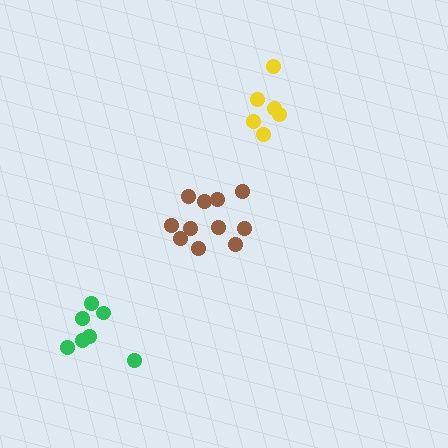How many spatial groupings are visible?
There are 3 spatial groupings.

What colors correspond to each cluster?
The clusters are colored: yellow, green, brown.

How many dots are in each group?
Group 1: 6 dots, Group 2: 7 dots, Group 3: 11 dots (24 total).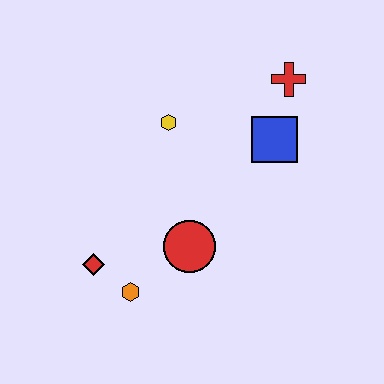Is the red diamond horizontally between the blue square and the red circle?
No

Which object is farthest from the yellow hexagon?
The orange hexagon is farthest from the yellow hexagon.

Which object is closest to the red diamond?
The orange hexagon is closest to the red diamond.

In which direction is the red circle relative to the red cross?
The red circle is below the red cross.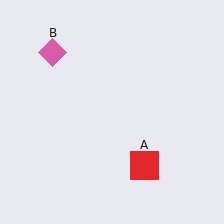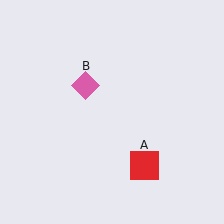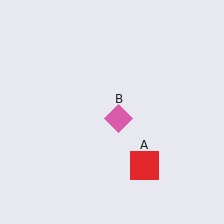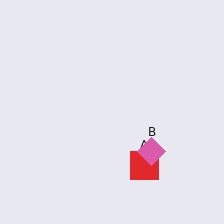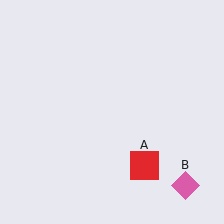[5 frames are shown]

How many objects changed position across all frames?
1 object changed position: pink diamond (object B).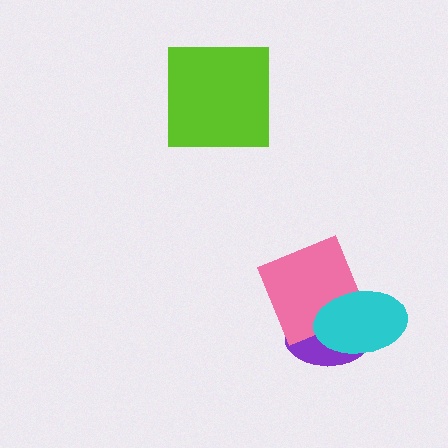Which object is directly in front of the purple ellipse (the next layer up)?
The pink square is directly in front of the purple ellipse.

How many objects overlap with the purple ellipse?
2 objects overlap with the purple ellipse.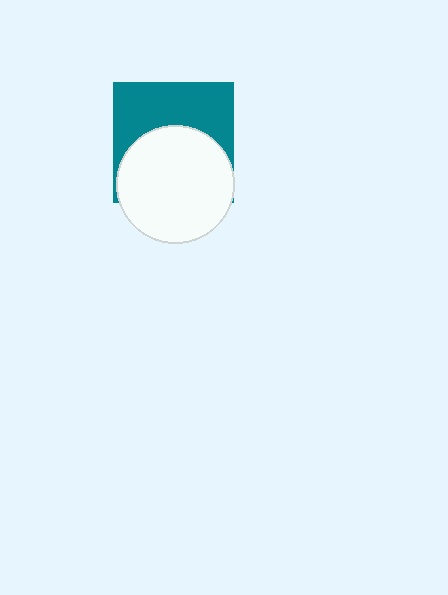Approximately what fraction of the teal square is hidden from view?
Roughly 53% of the teal square is hidden behind the white circle.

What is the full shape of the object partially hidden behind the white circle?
The partially hidden object is a teal square.